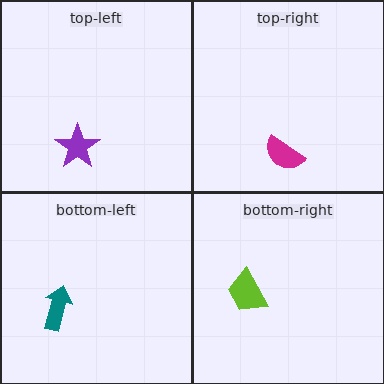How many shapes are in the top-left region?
1.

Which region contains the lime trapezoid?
The bottom-right region.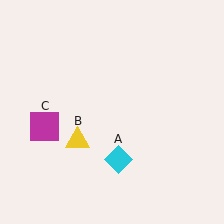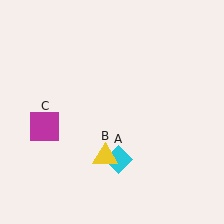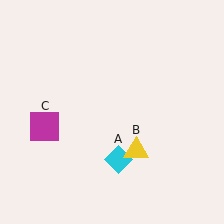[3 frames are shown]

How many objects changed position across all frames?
1 object changed position: yellow triangle (object B).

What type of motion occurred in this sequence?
The yellow triangle (object B) rotated counterclockwise around the center of the scene.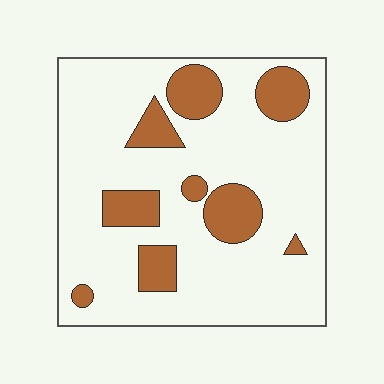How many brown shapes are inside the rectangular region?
9.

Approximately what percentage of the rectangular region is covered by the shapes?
Approximately 20%.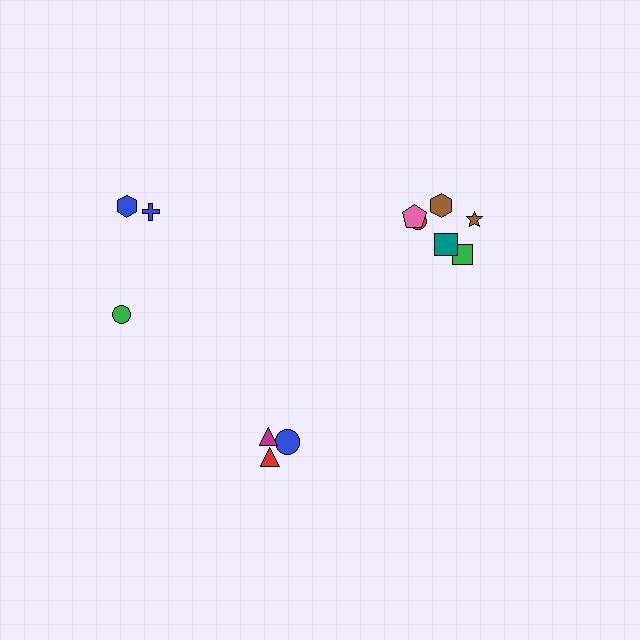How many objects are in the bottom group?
There are 3 objects.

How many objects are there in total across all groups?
There are 12 objects.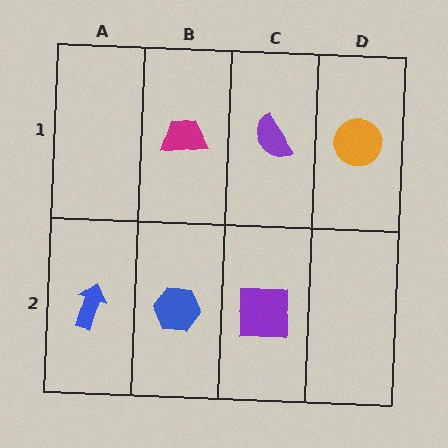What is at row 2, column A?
A blue arrow.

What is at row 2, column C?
A purple square.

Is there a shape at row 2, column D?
No, that cell is empty.